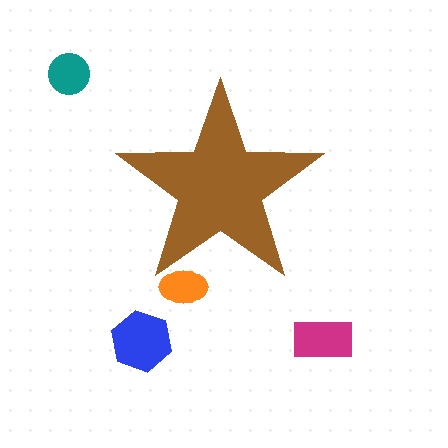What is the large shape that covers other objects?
A brown star.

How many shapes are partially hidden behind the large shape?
1 shape is partially hidden.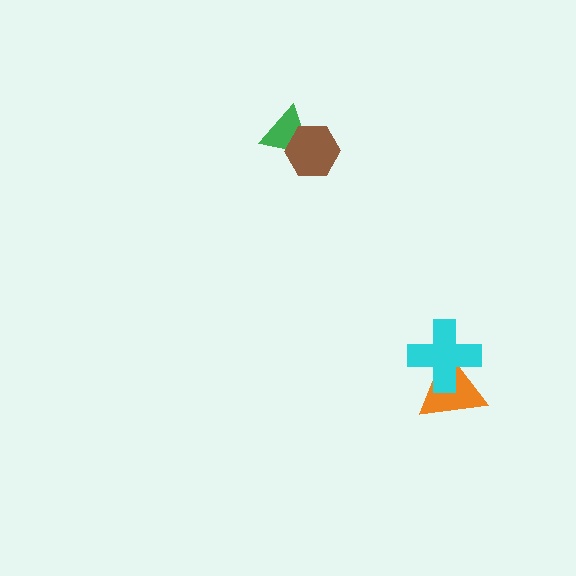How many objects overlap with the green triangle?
1 object overlaps with the green triangle.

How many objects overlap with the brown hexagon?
1 object overlaps with the brown hexagon.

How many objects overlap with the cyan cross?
1 object overlaps with the cyan cross.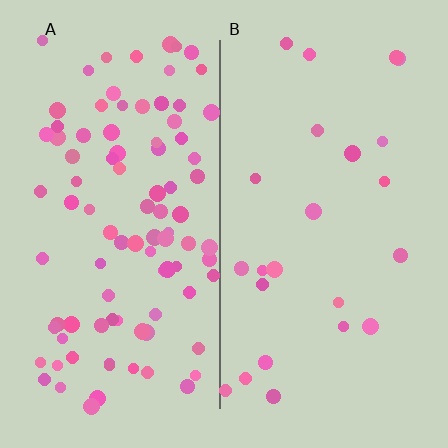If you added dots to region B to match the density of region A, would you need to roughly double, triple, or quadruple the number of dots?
Approximately quadruple.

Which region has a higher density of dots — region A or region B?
A (the left).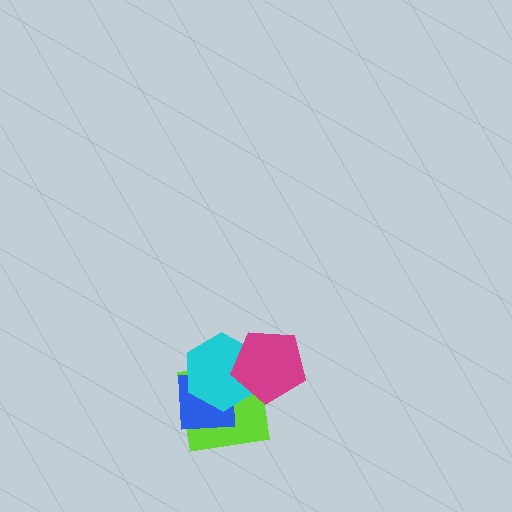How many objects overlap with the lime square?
3 objects overlap with the lime square.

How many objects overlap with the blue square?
2 objects overlap with the blue square.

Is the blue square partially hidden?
Yes, it is partially covered by another shape.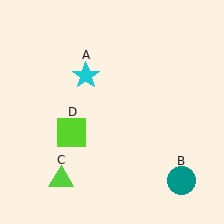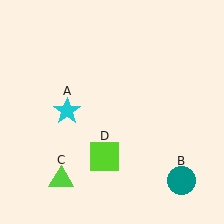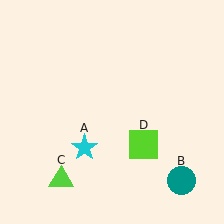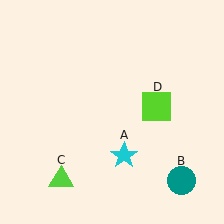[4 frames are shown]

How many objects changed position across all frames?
2 objects changed position: cyan star (object A), lime square (object D).